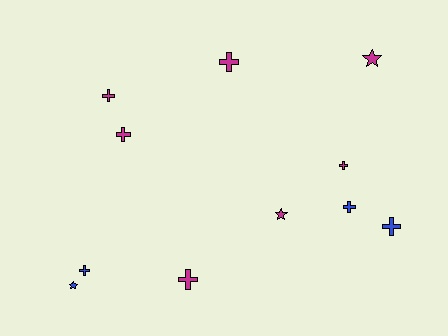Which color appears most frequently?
Magenta, with 7 objects.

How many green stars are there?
There are no green stars.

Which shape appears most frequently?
Cross, with 8 objects.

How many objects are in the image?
There are 11 objects.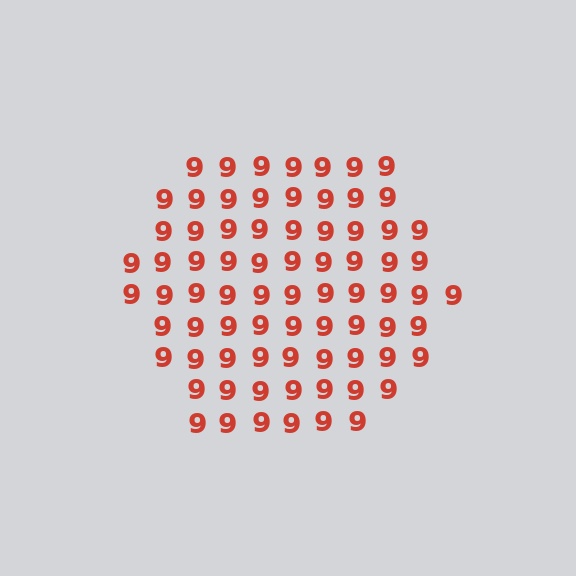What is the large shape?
The large shape is a hexagon.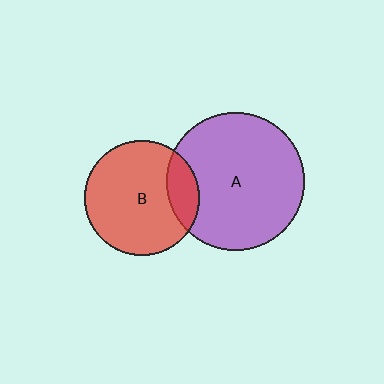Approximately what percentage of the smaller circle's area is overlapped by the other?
Approximately 15%.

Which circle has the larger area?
Circle A (purple).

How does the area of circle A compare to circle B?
Approximately 1.4 times.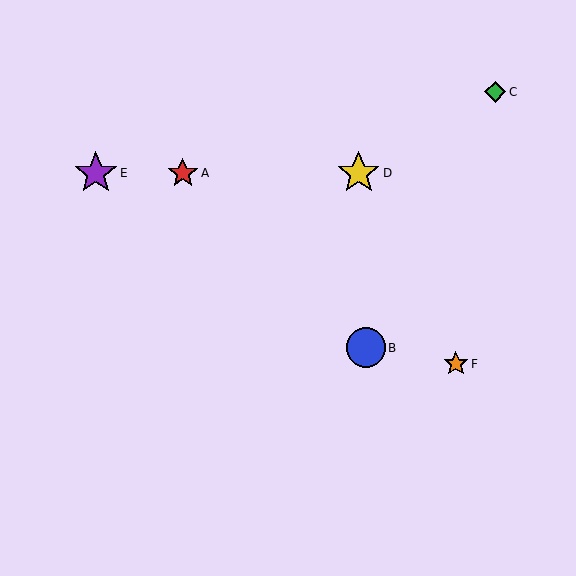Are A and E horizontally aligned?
Yes, both are at y≈173.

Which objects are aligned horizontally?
Objects A, D, E are aligned horizontally.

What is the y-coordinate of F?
Object F is at y≈364.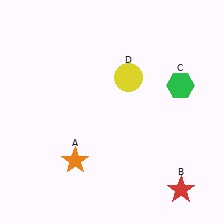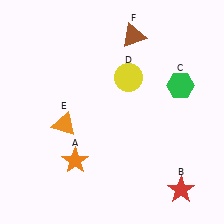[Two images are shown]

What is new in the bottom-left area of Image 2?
An orange triangle (E) was added in the bottom-left area of Image 2.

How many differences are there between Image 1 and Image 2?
There are 2 differences between the two images.